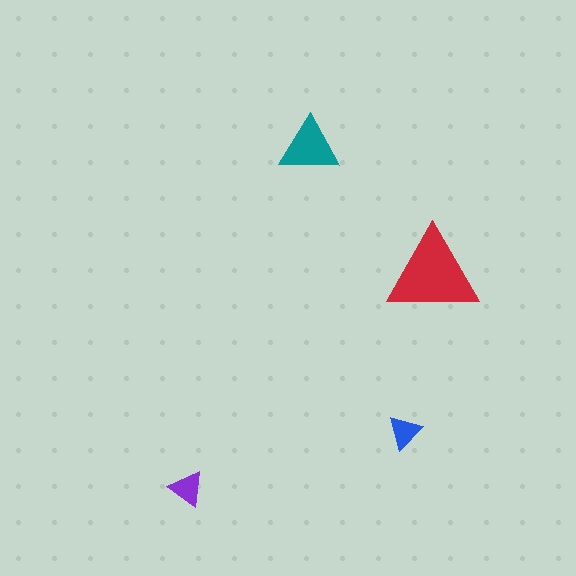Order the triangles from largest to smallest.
the red one, the teal one, the purple one, the blue one.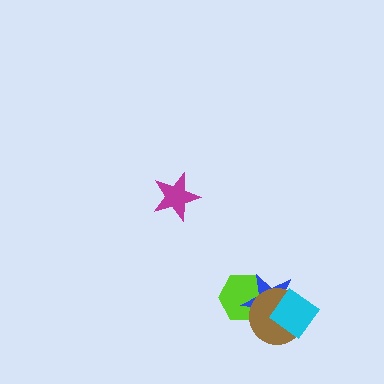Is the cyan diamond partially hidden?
No, no other shape covers it.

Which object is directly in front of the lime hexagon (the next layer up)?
The blue star is directly in front of the lime hexagon.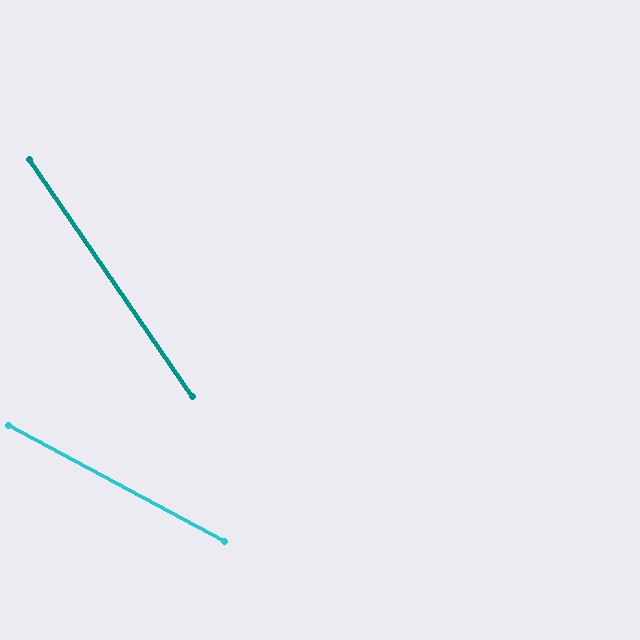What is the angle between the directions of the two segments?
Approximately 27 degrees.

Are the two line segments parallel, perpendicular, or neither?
Neither parallel nor perpendicular — they differ by about 27°.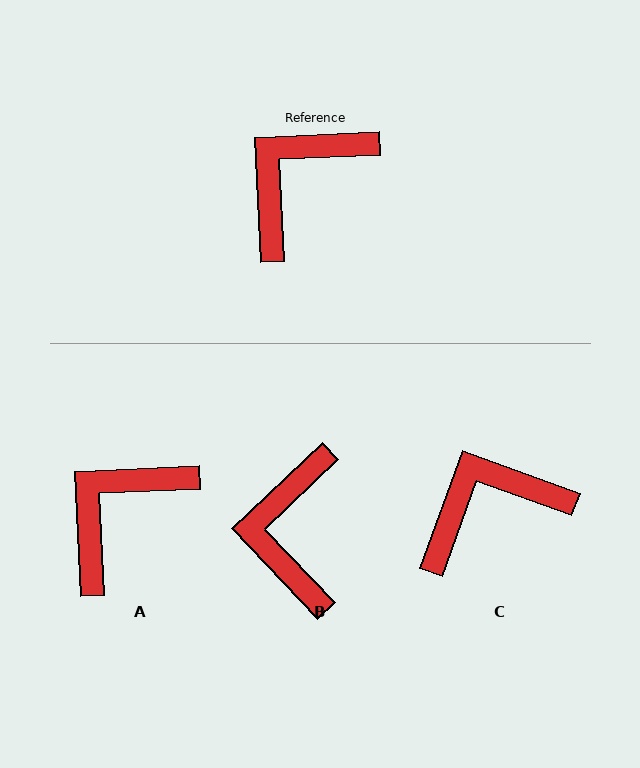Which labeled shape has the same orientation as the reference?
A.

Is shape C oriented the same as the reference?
No, it is off by about 22 degrees.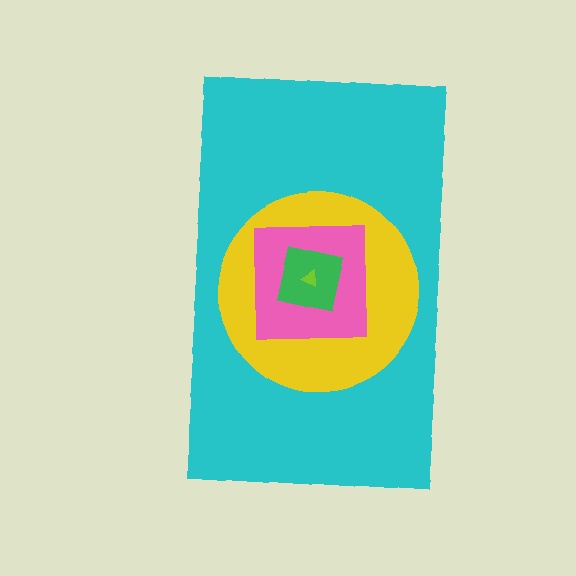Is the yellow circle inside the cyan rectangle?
Yes.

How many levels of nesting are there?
5.